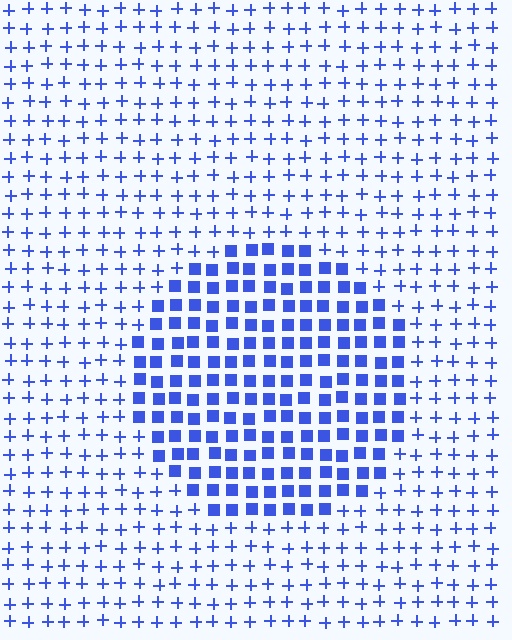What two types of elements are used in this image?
The image uses squares inside the circle region and plus signs outside it.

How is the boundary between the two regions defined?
The boundary is defined by a change in element shape: squares inside vs. plus signs outside. All elements share the same color and spacing.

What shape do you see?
I see a circle.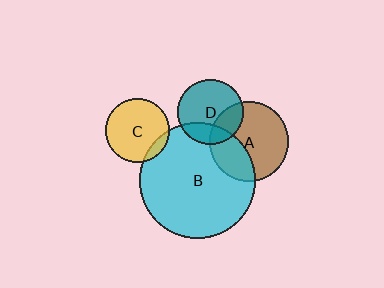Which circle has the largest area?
Circle B (cyan).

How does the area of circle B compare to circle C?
Approximately 3.3 times.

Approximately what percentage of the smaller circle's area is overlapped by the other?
Approximately 35%.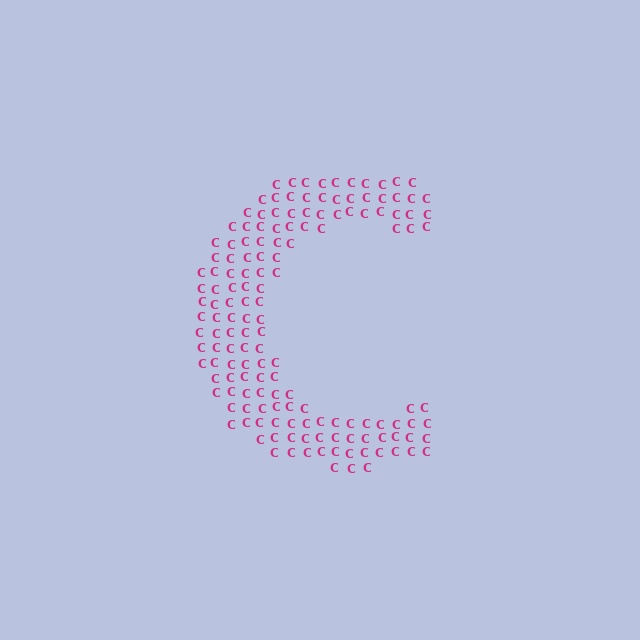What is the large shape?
The large shape is the letter C.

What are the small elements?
The small elements are letter C's.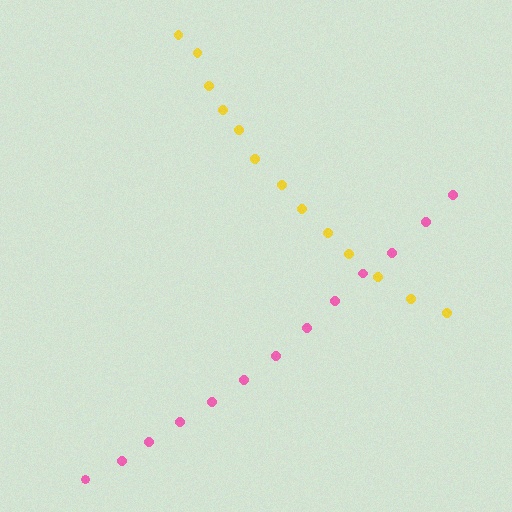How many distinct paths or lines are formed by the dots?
There are 2 distinct paths.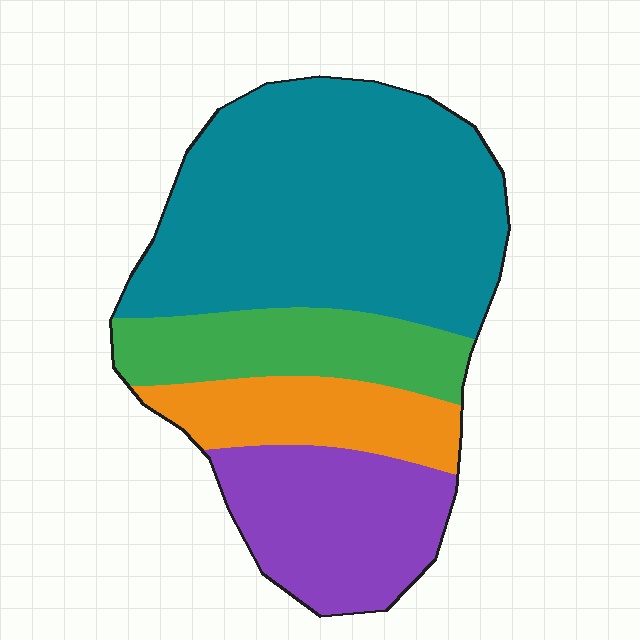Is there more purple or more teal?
Teal.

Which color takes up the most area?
Teal, at roughly 50%.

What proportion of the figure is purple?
Purple takes up about one fifth (1/5) of the figure.